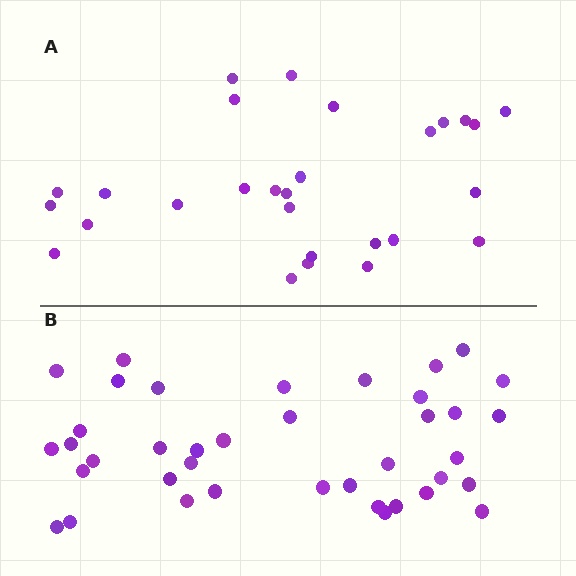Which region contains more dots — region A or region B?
Region B (the bottom region) has more dots.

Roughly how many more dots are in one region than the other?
Region B has roughly 12 or so more dots than region A.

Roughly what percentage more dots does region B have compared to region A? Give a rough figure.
About 40% more.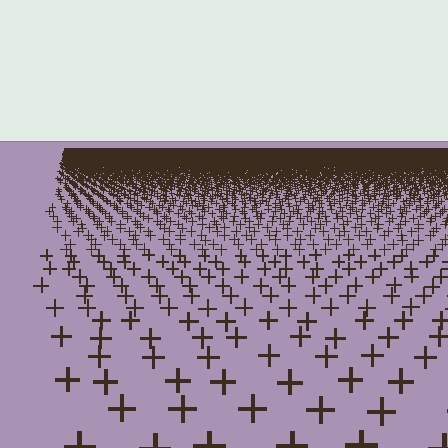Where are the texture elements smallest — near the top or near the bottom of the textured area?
Near the top.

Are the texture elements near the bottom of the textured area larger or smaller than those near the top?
Larger. Near the bottom, elements are closer to the viewer and appear at a bigger on-screen size.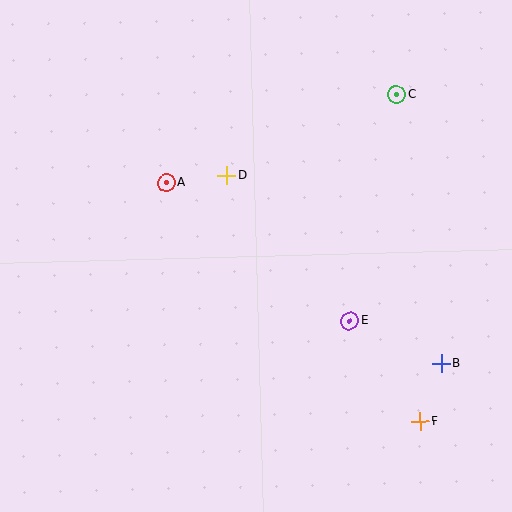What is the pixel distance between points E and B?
The distance between E and B is 101 pixels.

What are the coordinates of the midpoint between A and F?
The midpoint between A and F is at (293, 302).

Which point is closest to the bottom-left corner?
Point A is closest to the bottom-left corner.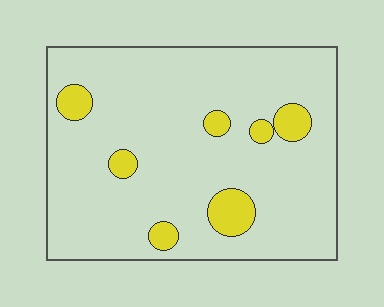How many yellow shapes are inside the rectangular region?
7.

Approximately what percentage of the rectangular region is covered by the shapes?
Approximately 10%.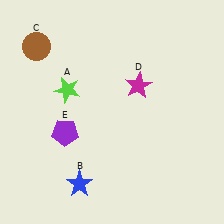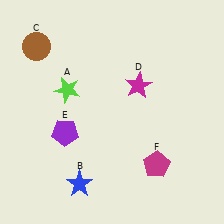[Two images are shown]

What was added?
A magenta pentagon (F) was added in Image 2.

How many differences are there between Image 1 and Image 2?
There is 1 difference between the two images.